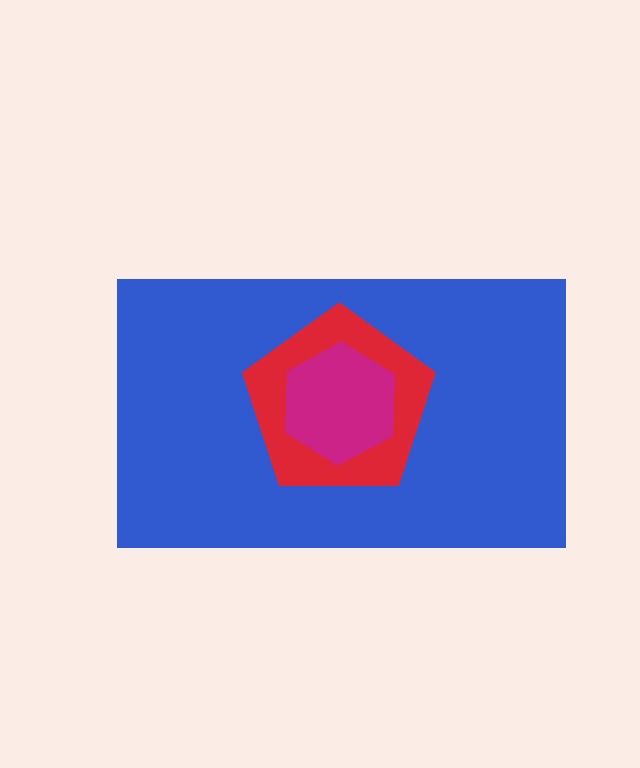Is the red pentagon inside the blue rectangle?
Yes.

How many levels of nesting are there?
3.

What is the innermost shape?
The magenta hexagon.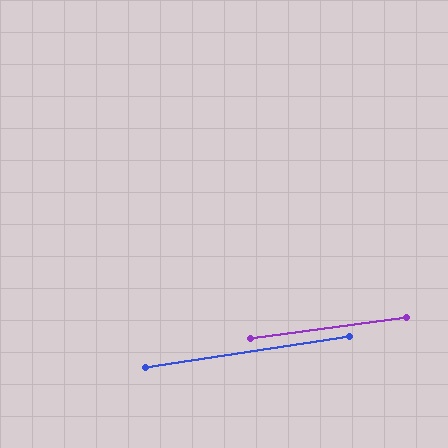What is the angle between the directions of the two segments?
Approximately 1 degree.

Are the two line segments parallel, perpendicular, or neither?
Parallel — their directions differ by only 1.2°.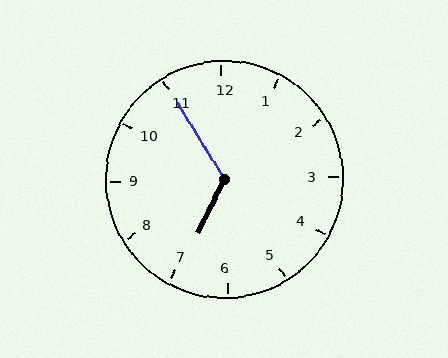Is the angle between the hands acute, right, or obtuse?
It is obtuse.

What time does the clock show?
6:55.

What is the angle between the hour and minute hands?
Approximately 122 degrees.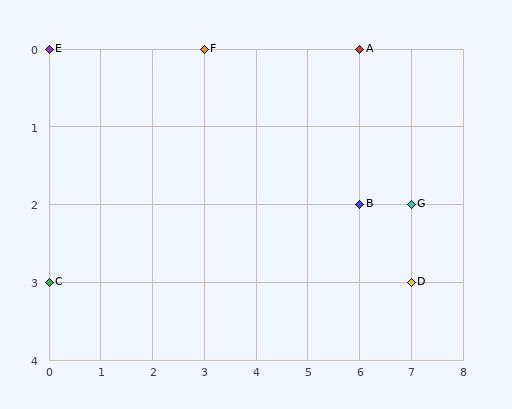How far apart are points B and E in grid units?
Points B and E are 6 columns and 2 rows apart (about 6.3 grid units diagonally).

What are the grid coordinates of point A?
Point A is at grid coordinates (6, 0).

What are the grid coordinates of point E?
Point E is at grid coordinates (0, 0).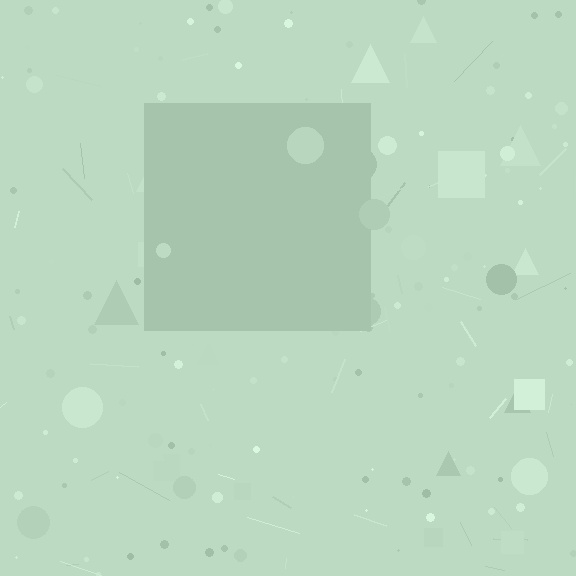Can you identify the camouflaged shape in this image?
The camouflaged shape is a square.